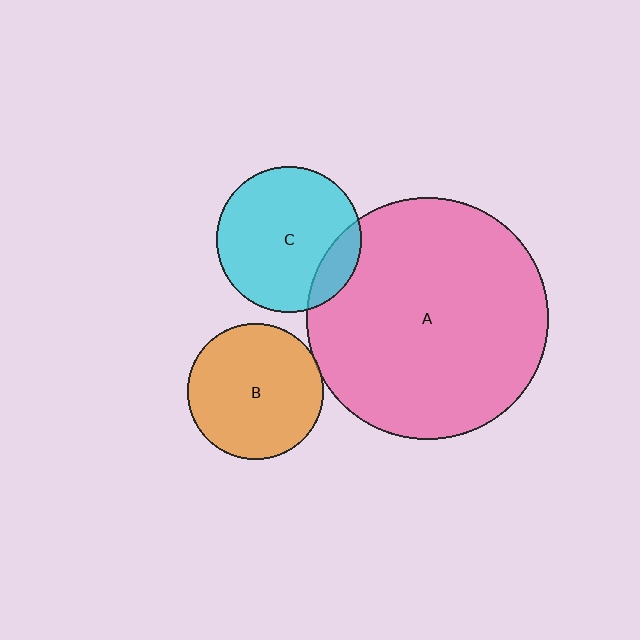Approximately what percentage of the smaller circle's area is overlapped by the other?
Approximately 15%.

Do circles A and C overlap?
Yes.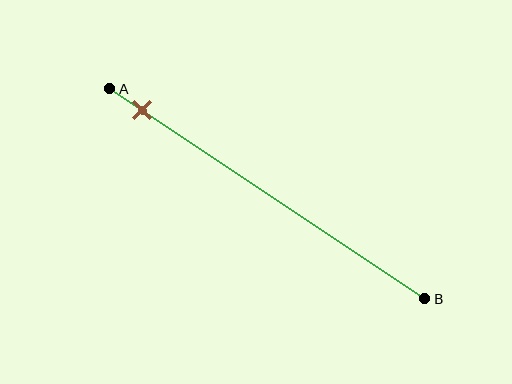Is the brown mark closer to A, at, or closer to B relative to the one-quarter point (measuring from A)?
The brown mark is closer to point A than the one-quarter point of segment AB.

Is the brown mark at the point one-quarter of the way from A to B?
No, the mark is at about 10% from A, not at the 25% one-quarter point.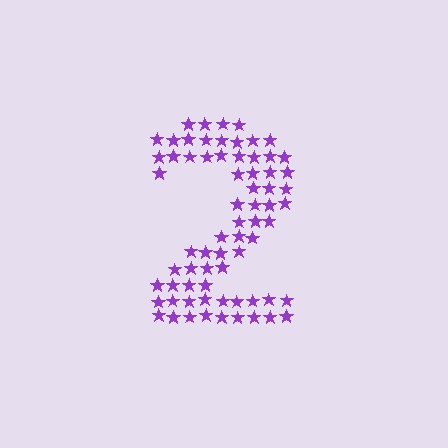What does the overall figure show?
The overall figure shows the digit 2.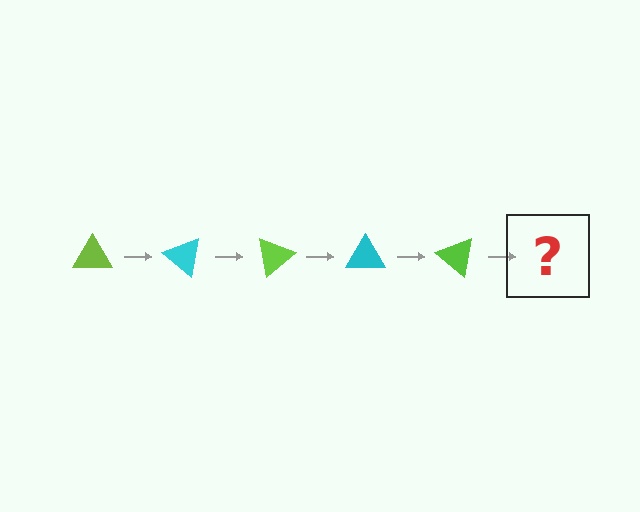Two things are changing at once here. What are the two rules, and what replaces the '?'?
The two rules are that it rotates 40 degrees each step and the color cycles through lime and cyan. The '?' should be a cyan triangle, rotated 200 degrees from the start.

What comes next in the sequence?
The next element should be a cyan triangle, rotated 200 degrees from the start.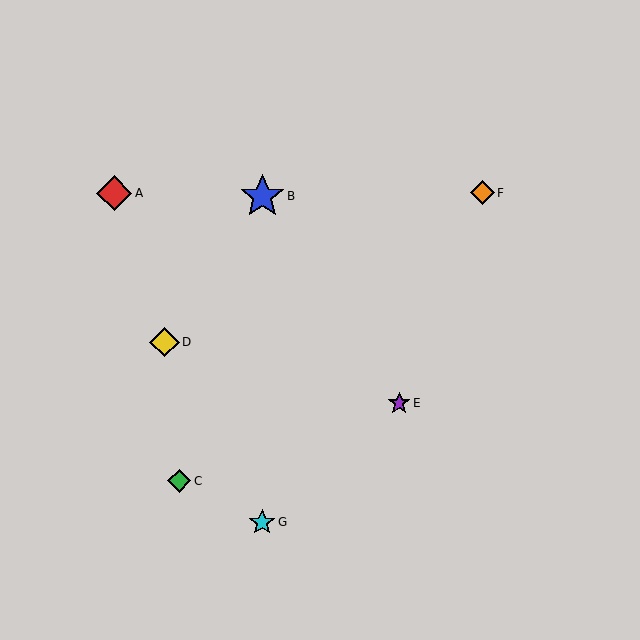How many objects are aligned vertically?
2 objects (B, G) are aligned vertically.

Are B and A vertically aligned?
No, B is at x≈262 and A is at x≈114.